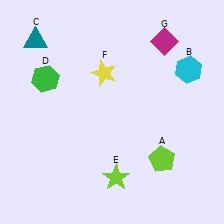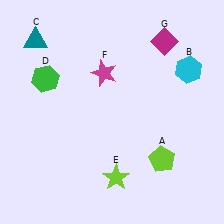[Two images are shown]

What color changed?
The star (F) changed from yellow in Image 1 to magenta in Image 2.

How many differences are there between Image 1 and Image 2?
There is 1 difference between the two images.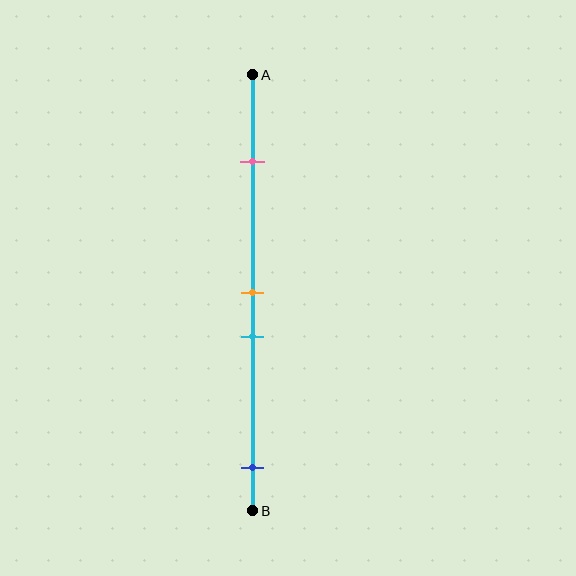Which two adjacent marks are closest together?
The orange and cyan marks are the closest adjacent pair.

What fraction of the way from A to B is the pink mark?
The pink mark is approximately 20% (0.2) of the way from A to B.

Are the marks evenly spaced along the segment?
No, the marks are not evenly spaced.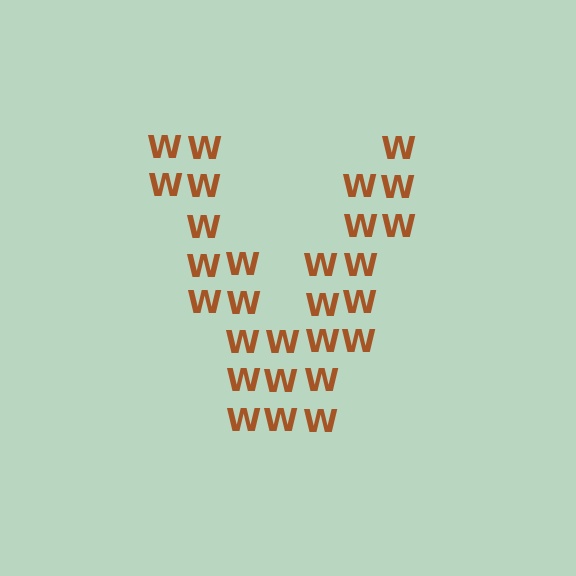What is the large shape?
The large shape is the letter V.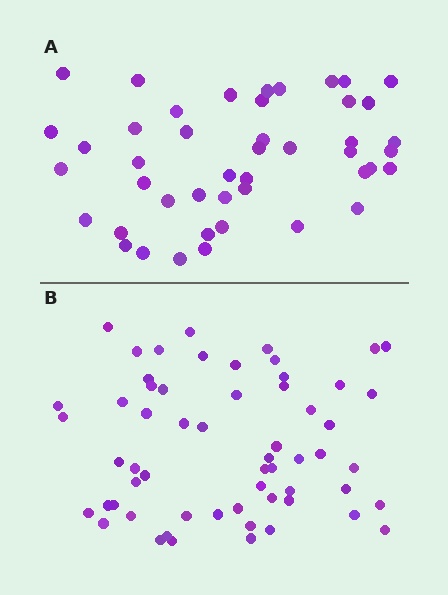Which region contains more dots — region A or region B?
Region B (the bottom region) has more dots.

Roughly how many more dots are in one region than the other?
Region B has approximately 15 more dots than region A.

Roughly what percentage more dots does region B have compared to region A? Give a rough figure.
About 30% more.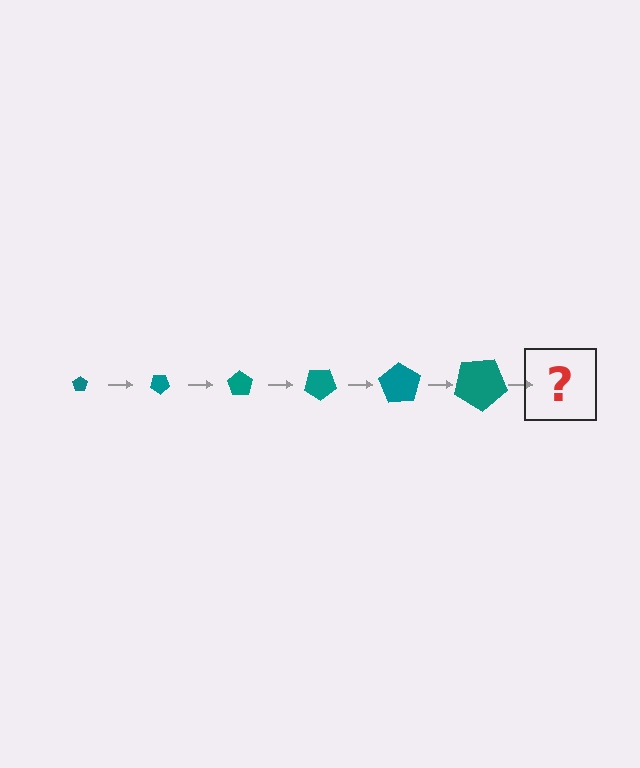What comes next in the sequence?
The next element should be a pentagon, larger than the previous one and rotated 210 degrees from the start.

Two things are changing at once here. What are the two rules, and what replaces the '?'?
The two rules are that the pentagon grows larger each step and it rotates 35 degrees each step. The '?' should be a pentagon, larger than the previous one and rotated 210 degrees from the start.